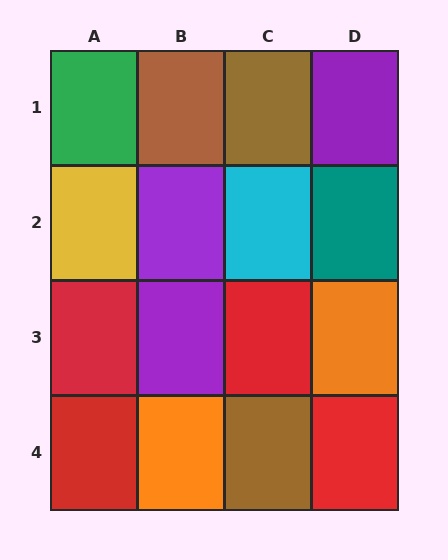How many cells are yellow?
1 cell is yellow.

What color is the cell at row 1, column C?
Brown.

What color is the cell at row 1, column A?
Green.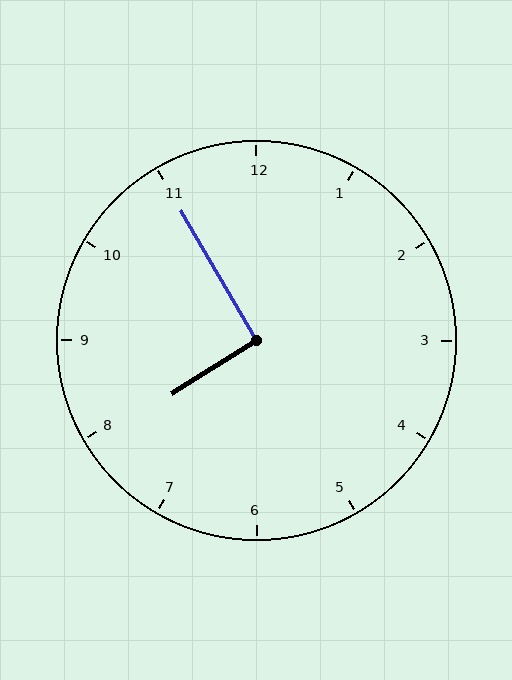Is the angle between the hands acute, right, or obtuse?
It is right.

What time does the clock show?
7:55.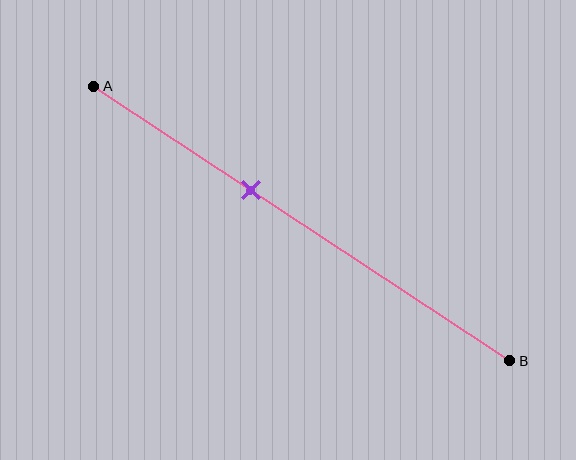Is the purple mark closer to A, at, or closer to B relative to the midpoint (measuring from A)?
The purple mark is closer to point A than the midpoint of segment AB.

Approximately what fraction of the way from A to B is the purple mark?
The purple mark is approximately 40% of the way from A to B.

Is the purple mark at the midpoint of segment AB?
No, the mark is at about 40% from A, not at the 50% midpoint.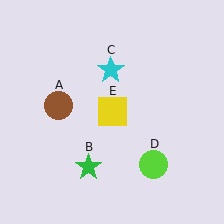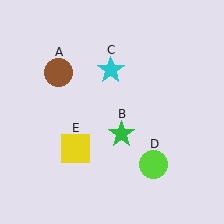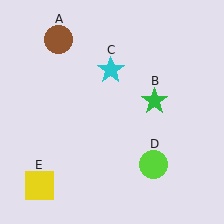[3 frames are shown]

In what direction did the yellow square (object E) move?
The yellow square (object E) moved down and to the left.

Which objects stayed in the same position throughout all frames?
Cyan star (object C) and lime circle (object D) remained stationary.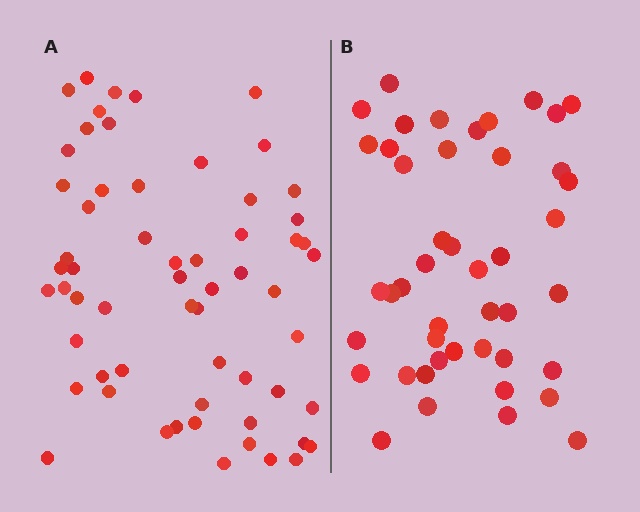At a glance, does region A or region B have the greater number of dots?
Region A (the left region) has more dots.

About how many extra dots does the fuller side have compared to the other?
Region A has approximately 15 more dots than region B.